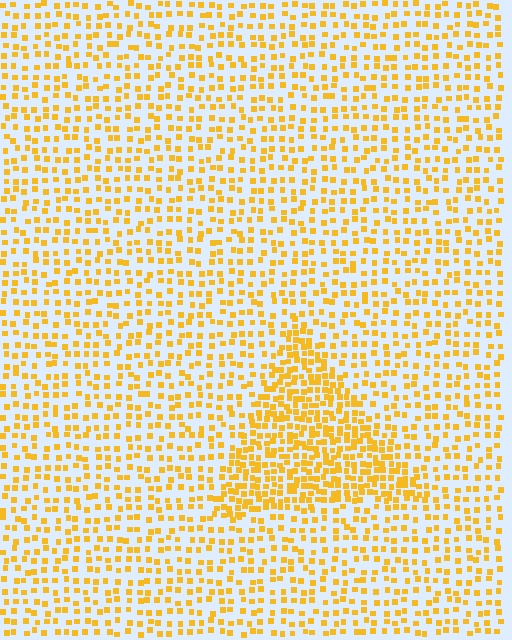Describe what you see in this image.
The image contains small yellow elements arranged at two different densities. A triangle-shaped region is visible where the elements are more densely packed than the surrounding area.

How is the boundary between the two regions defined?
The boundary is defined by a change in element density (approximately 2.0x ratio). All elements are the same color, size, and shape.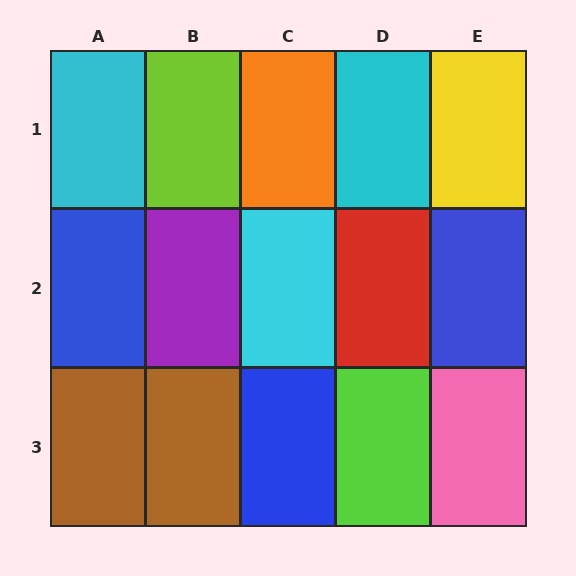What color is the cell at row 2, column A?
Blue.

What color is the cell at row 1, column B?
Lime.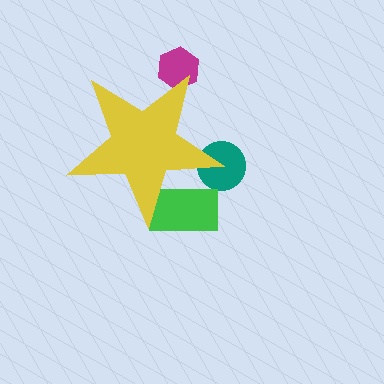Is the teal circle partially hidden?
Yes, the teal circle is partially hidden behind the yellow star.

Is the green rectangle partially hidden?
Yes, the green rectangle is partially hidden behind the yellow star.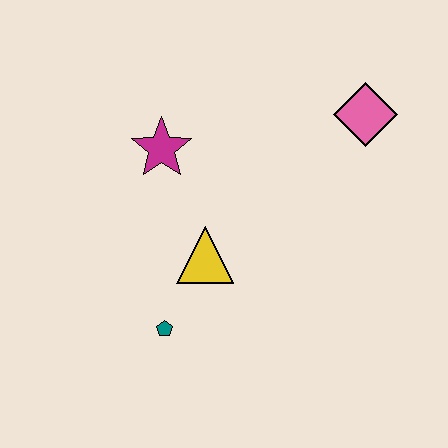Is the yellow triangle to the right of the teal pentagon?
Yes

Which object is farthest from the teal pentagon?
The pink diamond is farthest from the teal pentagon.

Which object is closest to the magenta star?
The yellow triangle is closest to the magenta star.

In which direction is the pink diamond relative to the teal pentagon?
The pink diamond is above the teal pentagon.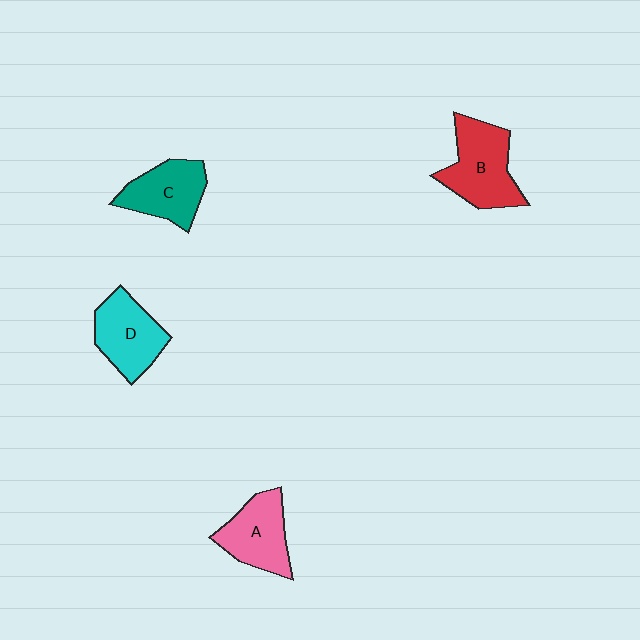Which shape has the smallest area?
Shape C (teal).